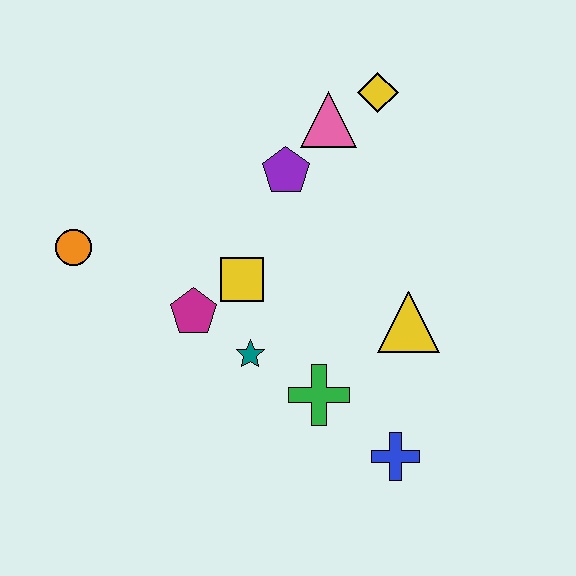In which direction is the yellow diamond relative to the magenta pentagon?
The yellow diamond is above the magenta pentagon.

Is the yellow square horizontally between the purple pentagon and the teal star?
No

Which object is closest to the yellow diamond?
The pink triangle is closest to the yellow diamond.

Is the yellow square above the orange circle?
No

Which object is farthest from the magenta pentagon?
The yellow diamond is farthest from the magenta pentagon.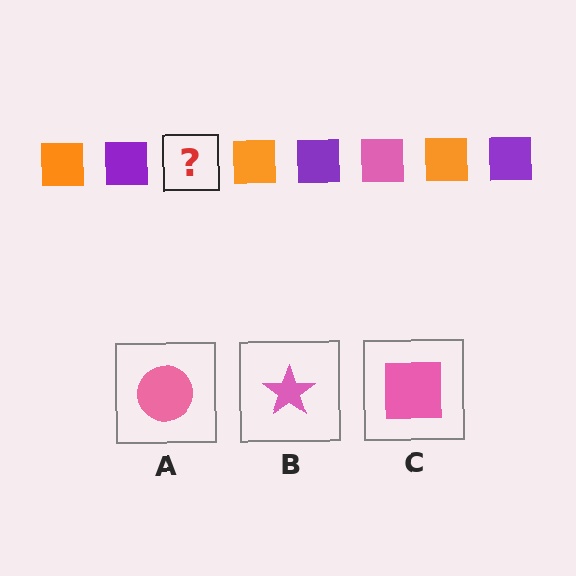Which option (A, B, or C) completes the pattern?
C.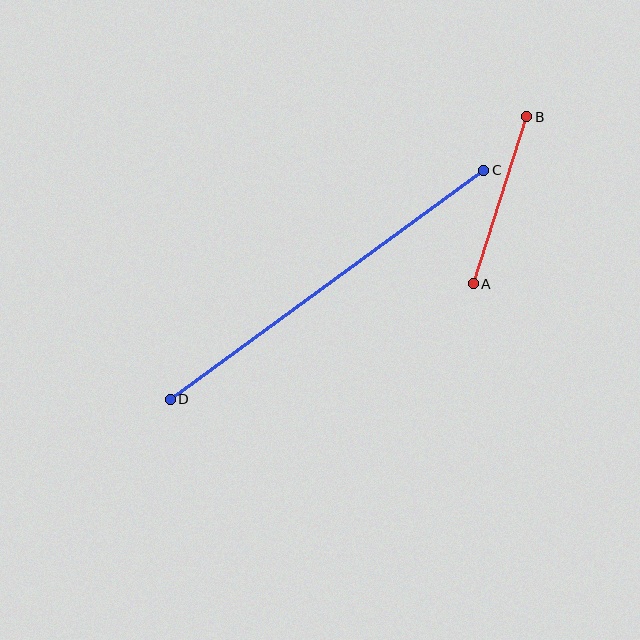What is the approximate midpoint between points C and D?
The midpoint is at approximately (327, 285) pixels.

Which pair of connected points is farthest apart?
Points C and D are farthest apart.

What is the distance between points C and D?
The distance is approximately 388 pixels.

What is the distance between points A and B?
The distance is approximately 175 pixels.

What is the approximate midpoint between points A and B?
The midpoint is at approximately (500, 200) pixels.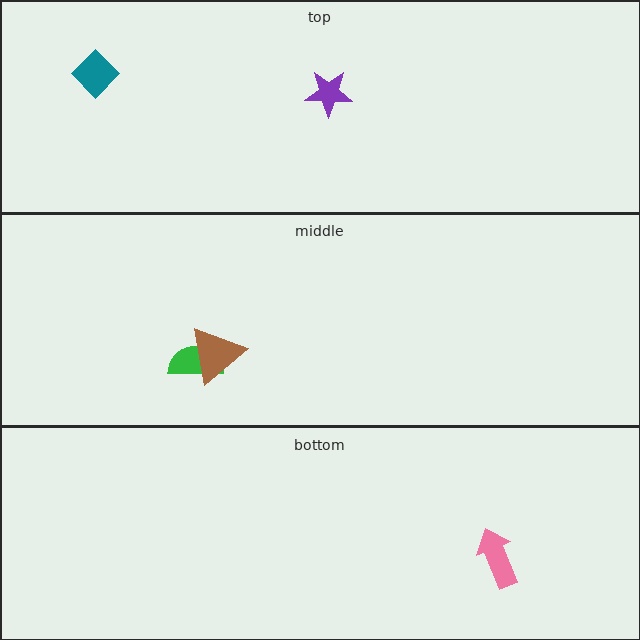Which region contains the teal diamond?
The top region.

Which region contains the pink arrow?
The bottom region.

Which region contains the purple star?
The top region.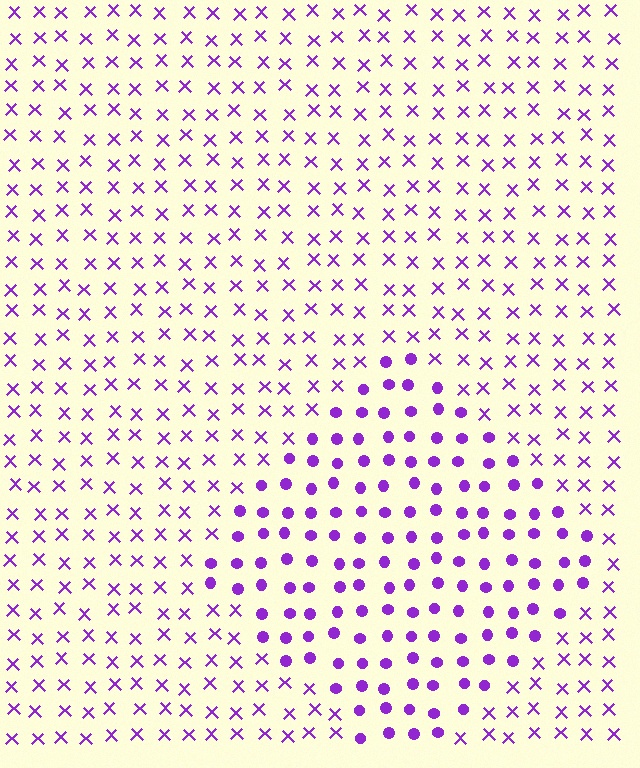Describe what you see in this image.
The image is filled with small purple elements arranged in a uniform grid. A diamond-shaped region contains circles, while the surrounding area contains X marks. The boundary is defined purely by the change in element shape.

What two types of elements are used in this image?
The image uses circles inside the diamond region and X marks outside it.